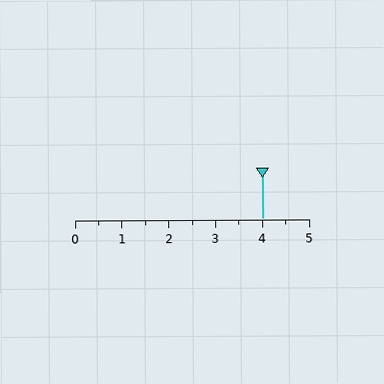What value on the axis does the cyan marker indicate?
The marker indicates approximately 4.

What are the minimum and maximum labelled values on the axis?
The axis runs from 0 to 5.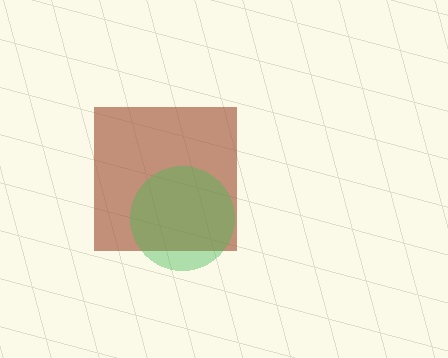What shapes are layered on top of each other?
The layered shapes are: a brown square, a green circle.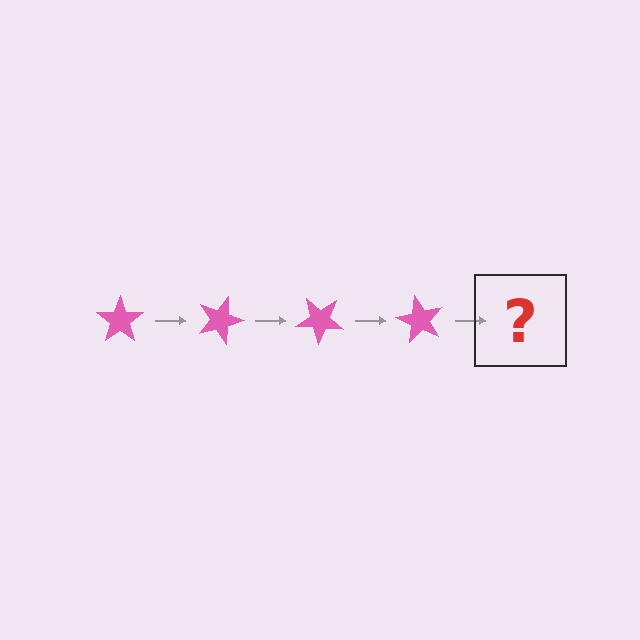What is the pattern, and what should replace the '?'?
The pattern is that the star rotates 20 degrees each step. The '?' should be a pink star rotated 80 degrees.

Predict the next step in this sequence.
The next step is a pink star rotated 80 degrees.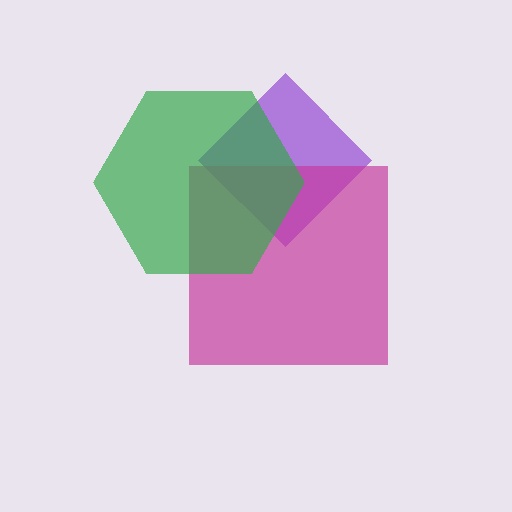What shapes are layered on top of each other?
The layered shapes are: a purple diamond, a magenta square, a green hexagon.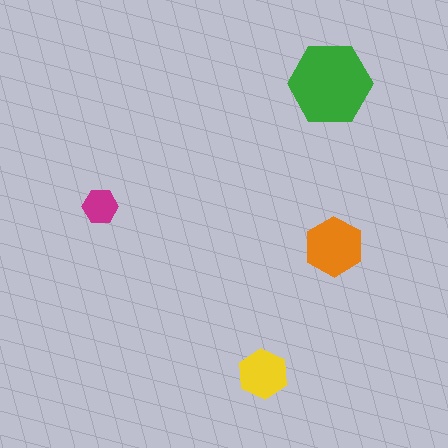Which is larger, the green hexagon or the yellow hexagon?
The green one.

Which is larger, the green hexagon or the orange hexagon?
The green one.